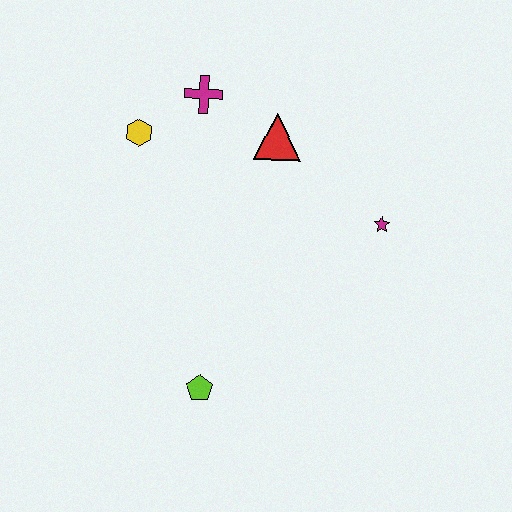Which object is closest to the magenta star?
The red triangle is closest to the magenta star.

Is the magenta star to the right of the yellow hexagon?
Yes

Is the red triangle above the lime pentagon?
Yes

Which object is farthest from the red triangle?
The lime pentagon is farthest from the red triangle.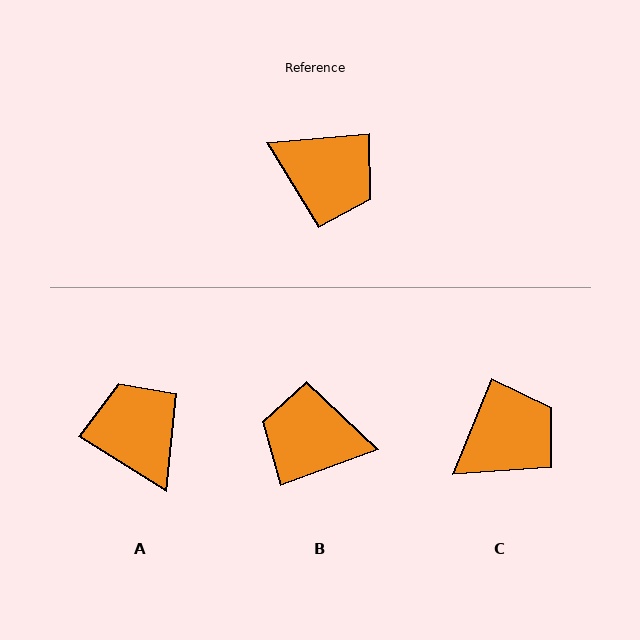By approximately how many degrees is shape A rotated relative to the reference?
Approximately 143 degrees counter-clockwise.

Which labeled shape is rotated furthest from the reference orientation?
B, about 165 degrees away.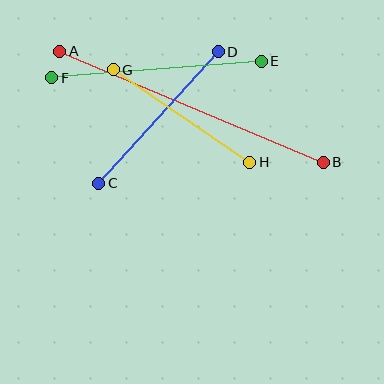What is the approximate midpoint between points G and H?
The midpoint is at approximately (181, 116) pixels.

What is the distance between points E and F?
The distance is approximately 210 pixels.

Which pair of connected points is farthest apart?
Points A and B are farthest apart.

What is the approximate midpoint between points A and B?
The midpoint is at approximately (191, 107) pixels.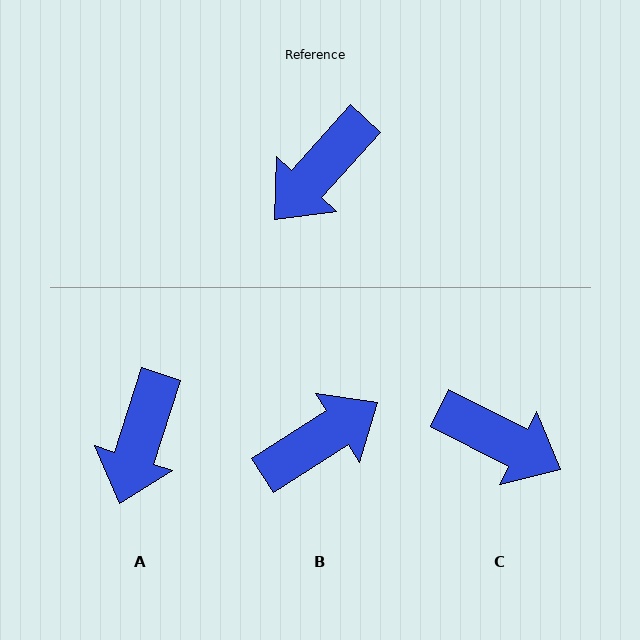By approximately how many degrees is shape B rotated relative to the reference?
Approximately 165 degrees counter-clockwise.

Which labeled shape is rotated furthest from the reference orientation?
B, about 165 degrees away.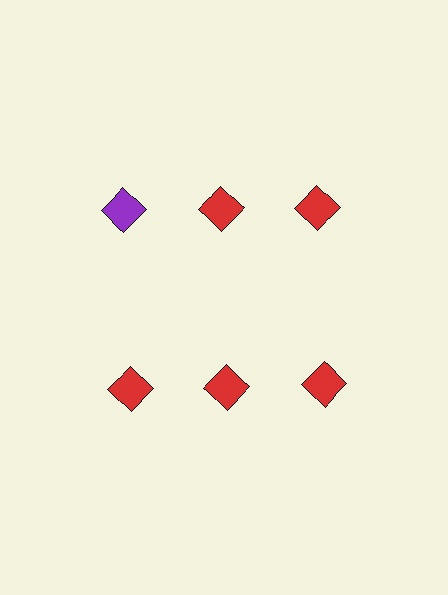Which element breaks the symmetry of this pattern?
The purple diamond in the top row, leftmost column breaks the symmetry. All other shapes are red diamonds.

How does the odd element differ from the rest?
It has a different color: purple instead of red.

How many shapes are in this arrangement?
There are 6 shapes arranged in a grid pattern.